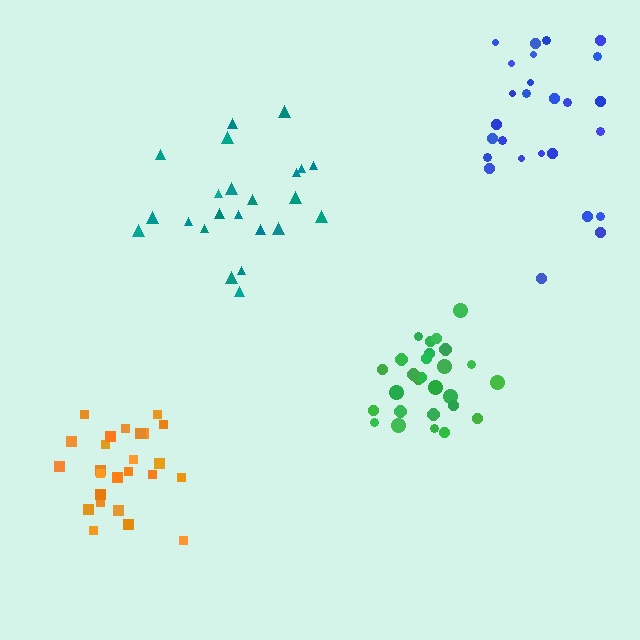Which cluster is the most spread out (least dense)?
Blue.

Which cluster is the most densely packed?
Green.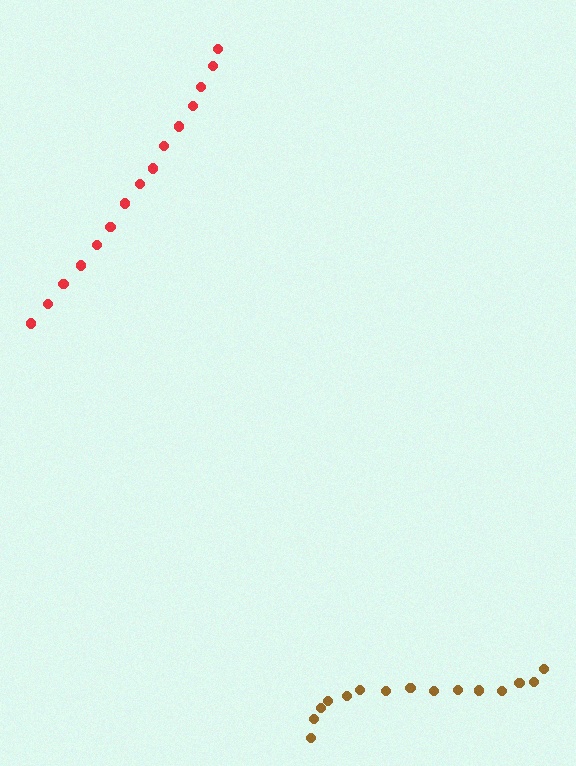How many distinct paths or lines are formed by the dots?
There are 2 distinct paths.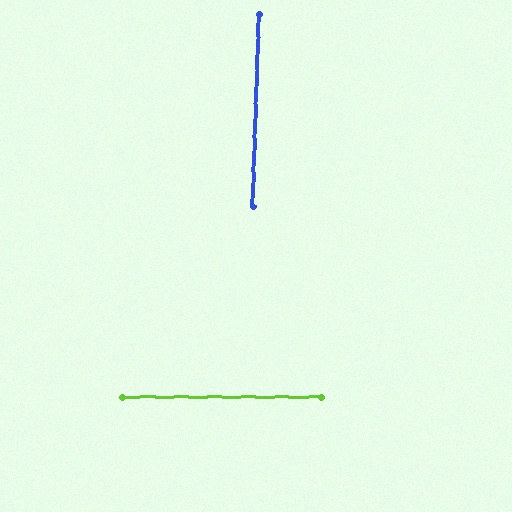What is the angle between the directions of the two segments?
Approximately 88 degrees.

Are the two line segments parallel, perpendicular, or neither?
Perpendicular — they meet at approximately 88°.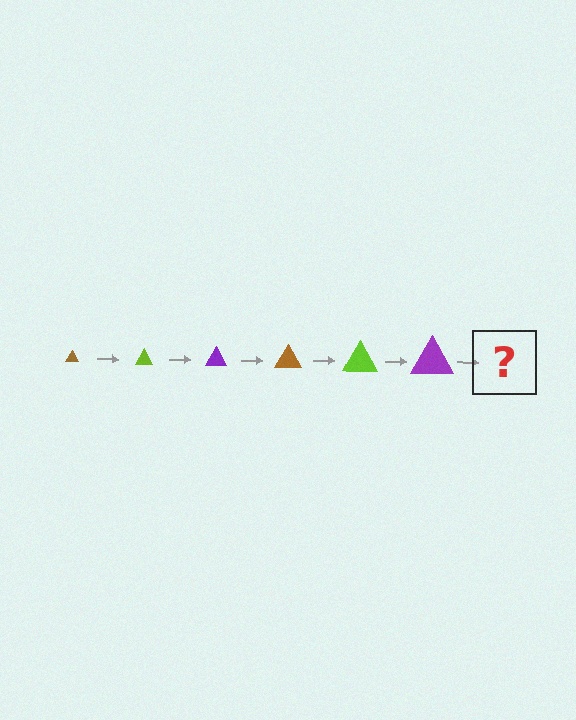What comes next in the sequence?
The next element should be a brown triangle, larger than the previous one.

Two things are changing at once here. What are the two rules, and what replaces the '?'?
The two rules are that the triangle grows larger each step and the color cycles through brown, lime, and purple. The '?' should be a brown triangle, larger than the previous one.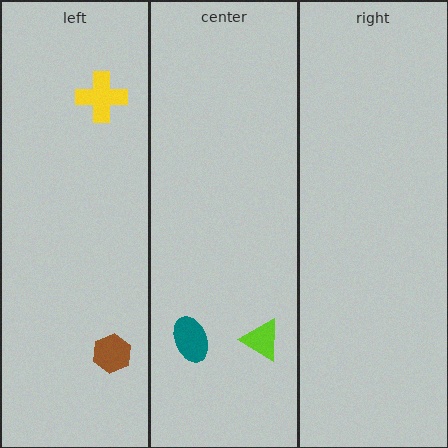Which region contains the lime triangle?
The center region.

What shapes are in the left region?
The brown hexagon, the yellow cross.